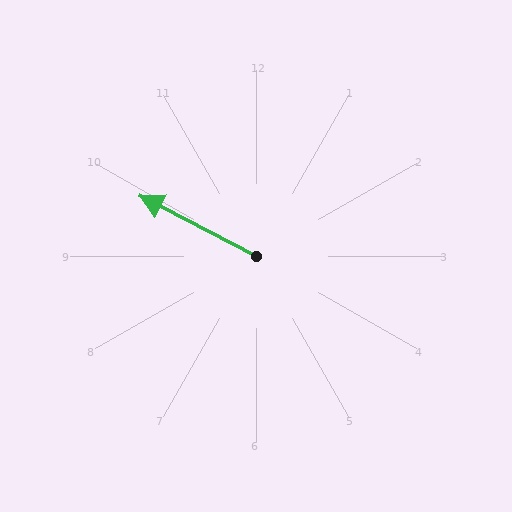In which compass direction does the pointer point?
Northwest.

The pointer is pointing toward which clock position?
Roughly 10 o'clock.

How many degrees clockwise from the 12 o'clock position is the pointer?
Approximately 298 degrees.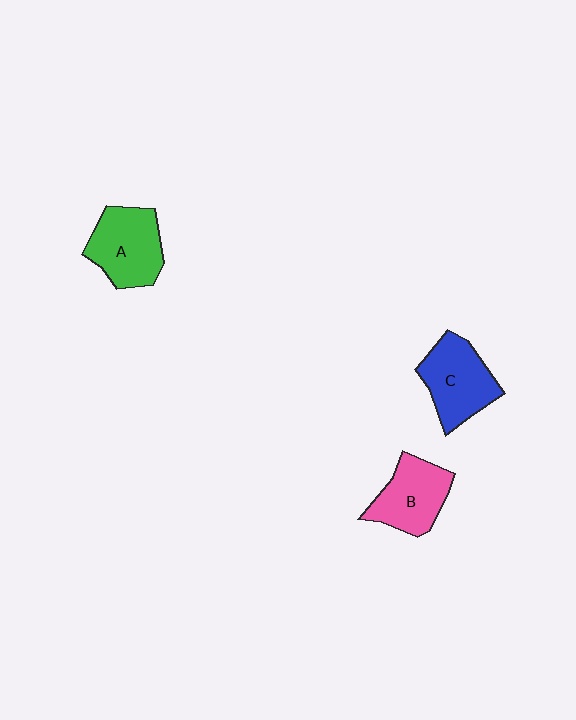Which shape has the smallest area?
Shape B (pink).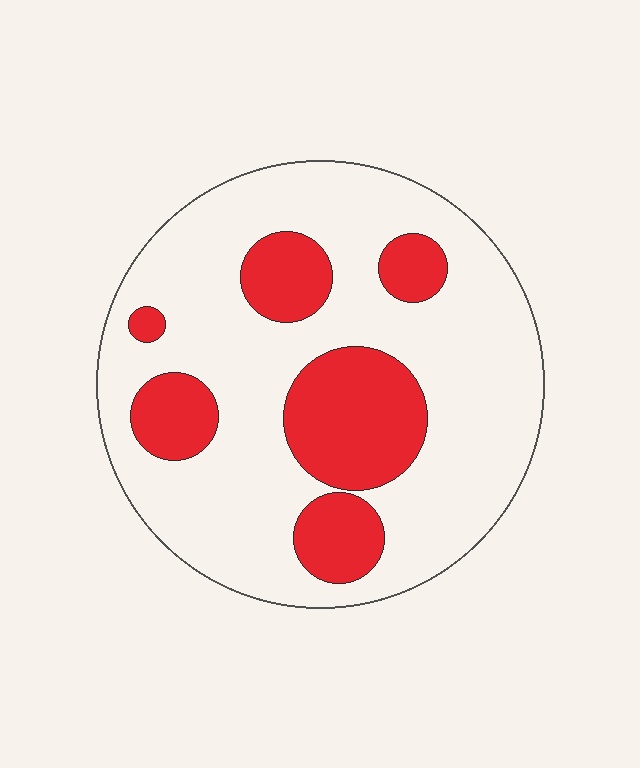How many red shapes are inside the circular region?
6.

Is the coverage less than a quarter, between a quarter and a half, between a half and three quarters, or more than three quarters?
Between a quarter and a half.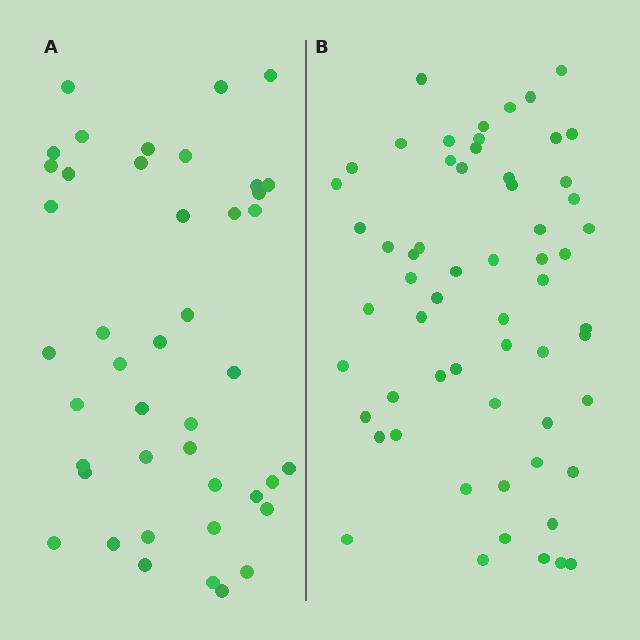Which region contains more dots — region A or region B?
Region B (the right region) has more dots.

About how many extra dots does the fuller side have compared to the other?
Region B has approximately 15 more dots than region A.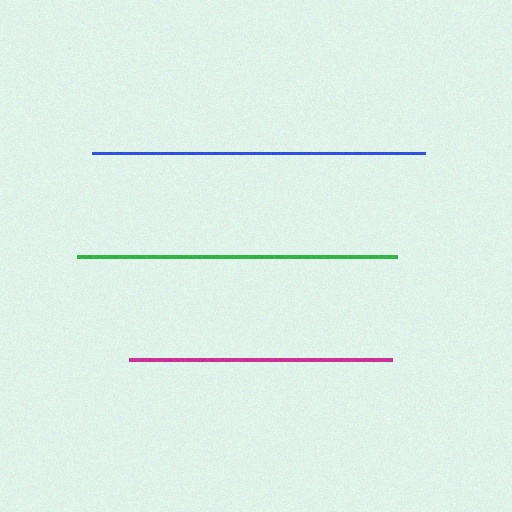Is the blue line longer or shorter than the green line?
The blue line is longer than the green line.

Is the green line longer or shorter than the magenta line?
The green line is longer than the magenta line.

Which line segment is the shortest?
The magenta line is the shortest at approximately 263 pixels.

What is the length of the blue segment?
The blue segment is approximately 334 pixels long.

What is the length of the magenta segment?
The magenta segment is approximately 263 pixels long.